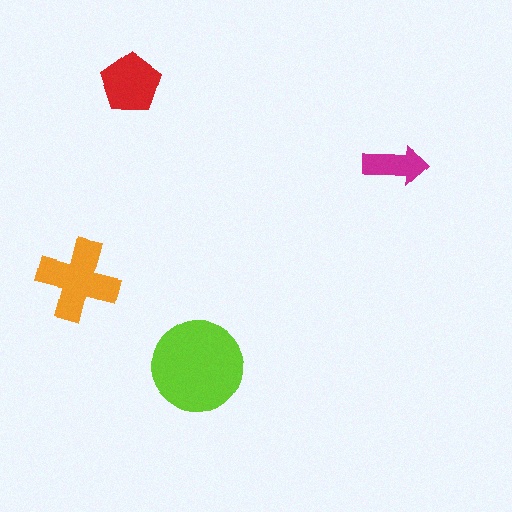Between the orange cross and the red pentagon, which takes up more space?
The orange cross.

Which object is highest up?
The red pentagon is topmost.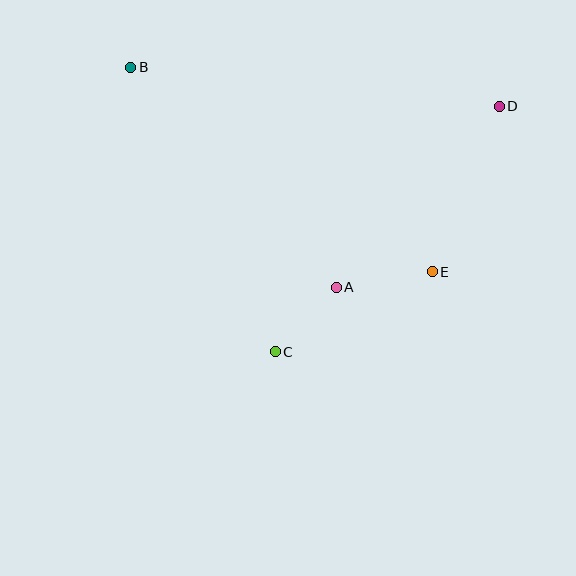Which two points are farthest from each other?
Points B and D are farthest from each other.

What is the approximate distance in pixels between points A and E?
The distance between A and E is approximately 98 pixels.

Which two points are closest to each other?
Points A and C are closest to each other.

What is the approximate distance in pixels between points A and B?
The distance between A and B is approximately 301 pixels.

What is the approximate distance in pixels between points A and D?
The distance between A and D is approximately 244 pixels.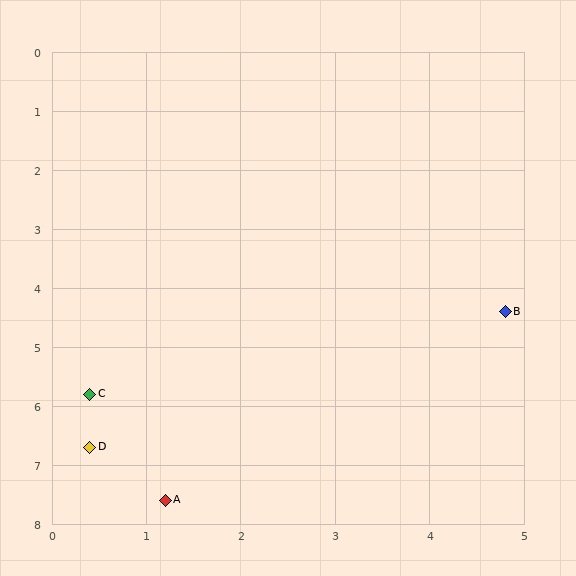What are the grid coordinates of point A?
Point A is at approximately (1.2, 7.6).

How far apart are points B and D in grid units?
Points B and D are about 5.0 grid units apart.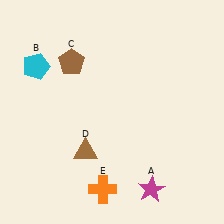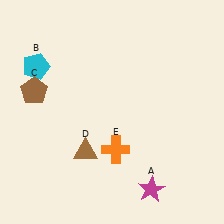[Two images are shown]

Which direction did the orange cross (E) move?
The orange cross (E) moved up.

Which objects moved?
The objects that moved are: the brown pentagon (C), the orange cross (E).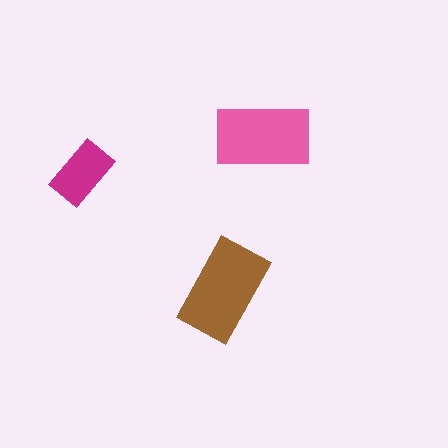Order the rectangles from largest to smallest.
the brown one, the pink one, the magenta one.